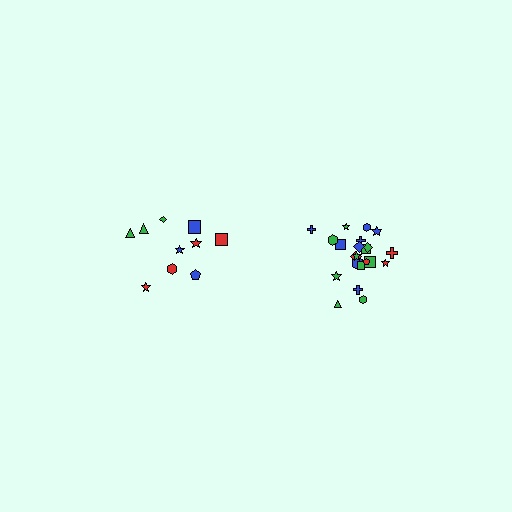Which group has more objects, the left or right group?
The right group.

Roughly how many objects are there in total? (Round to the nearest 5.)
Roughly 30 objects in total.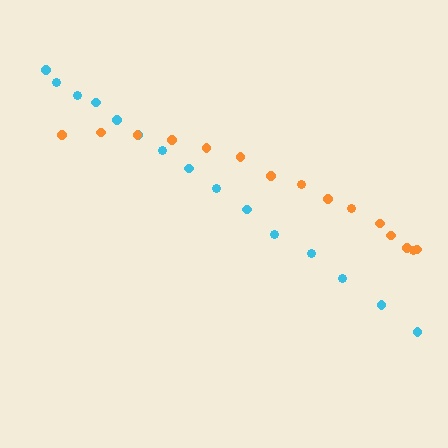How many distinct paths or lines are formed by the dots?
There are 2 distinct paths.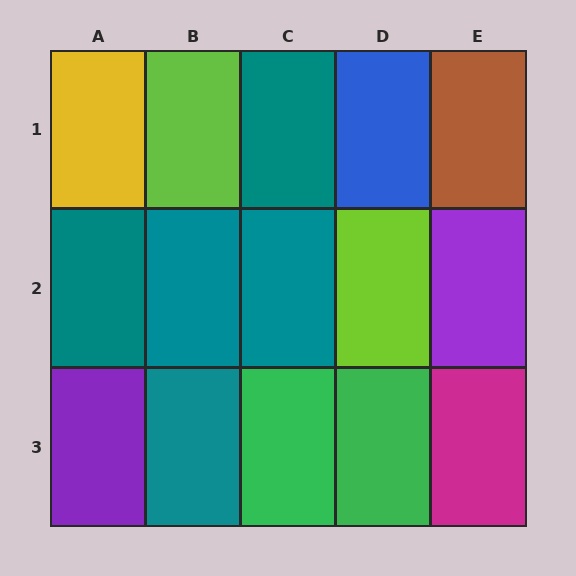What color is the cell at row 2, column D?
Lime.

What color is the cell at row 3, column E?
Magenta.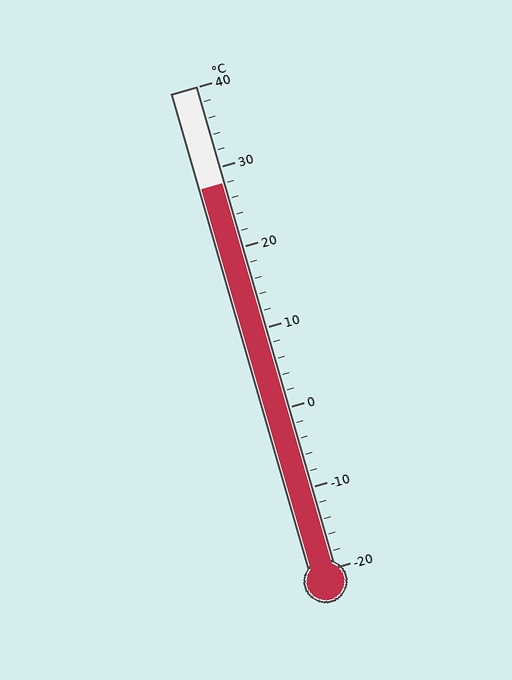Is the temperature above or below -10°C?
The temperature is above -10°C.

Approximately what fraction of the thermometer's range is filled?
The thermometer is filled to approximately 80% of its range.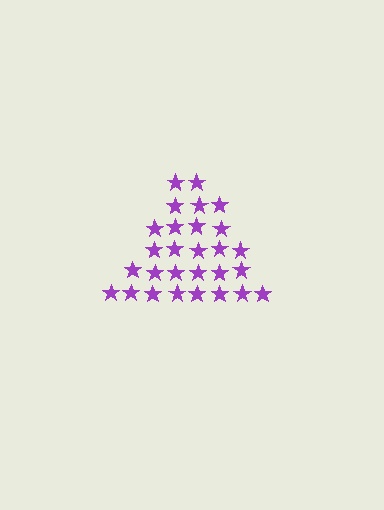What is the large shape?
The large shape is a triangle.